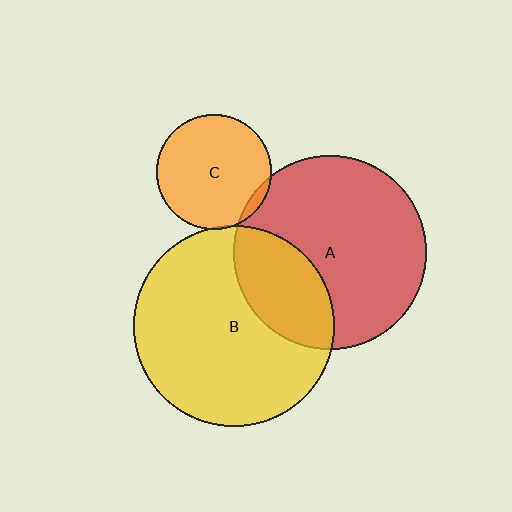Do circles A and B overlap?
Yes.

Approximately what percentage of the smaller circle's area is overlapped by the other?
Approximately 30%.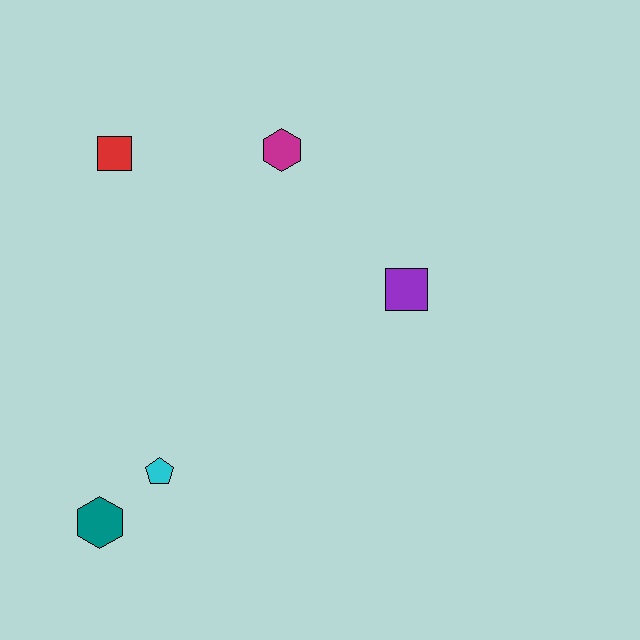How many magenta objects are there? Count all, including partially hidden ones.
There is 1 magenta object.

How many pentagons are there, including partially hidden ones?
There is 1 pentagon.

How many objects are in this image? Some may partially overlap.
There are 5 objects.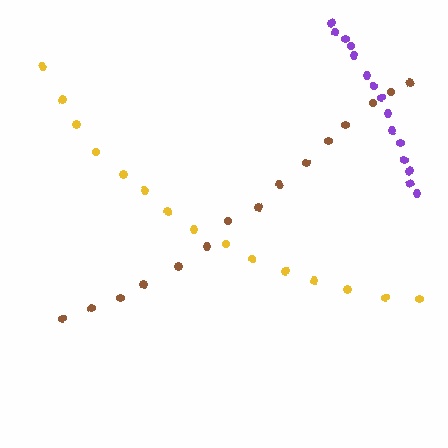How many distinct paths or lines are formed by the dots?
There are 3 distinct paths.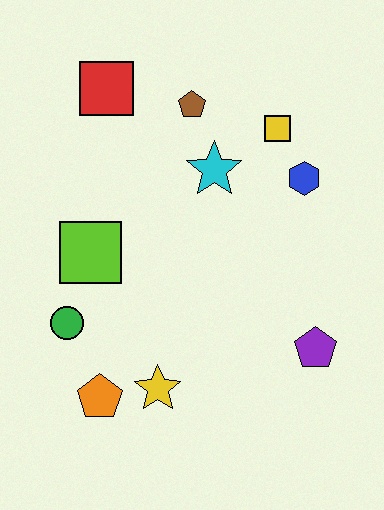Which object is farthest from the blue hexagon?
The orange pentagon is farthest from the blue hexagon.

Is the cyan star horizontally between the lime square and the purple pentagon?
Yes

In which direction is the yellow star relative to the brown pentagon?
The yellow star is below the brown pentagon.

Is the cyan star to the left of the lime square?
No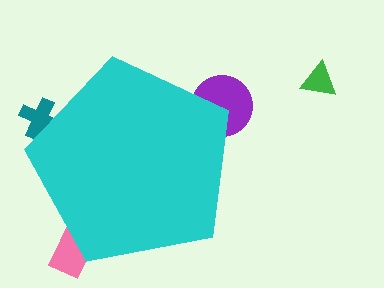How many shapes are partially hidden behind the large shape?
3 shapes are partially hidden.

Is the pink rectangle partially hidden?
Yes, the pink rectangle is partially hidden behind the cyan pentagon.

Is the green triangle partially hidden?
No, the green triangle is fully visible.